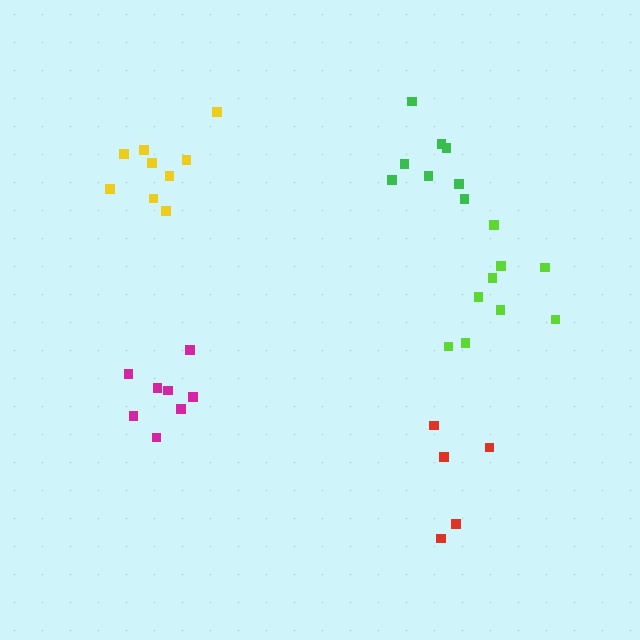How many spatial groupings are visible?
There are 5 spatial groupings.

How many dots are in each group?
Group 1: 9 dots, Group 2: 8 dots, Group 3: 8 dots, Group 4: 9 dots, Group 5: 5 dots (39 total).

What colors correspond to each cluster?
The clusters are colored: yellow, green, magenta, lime, red.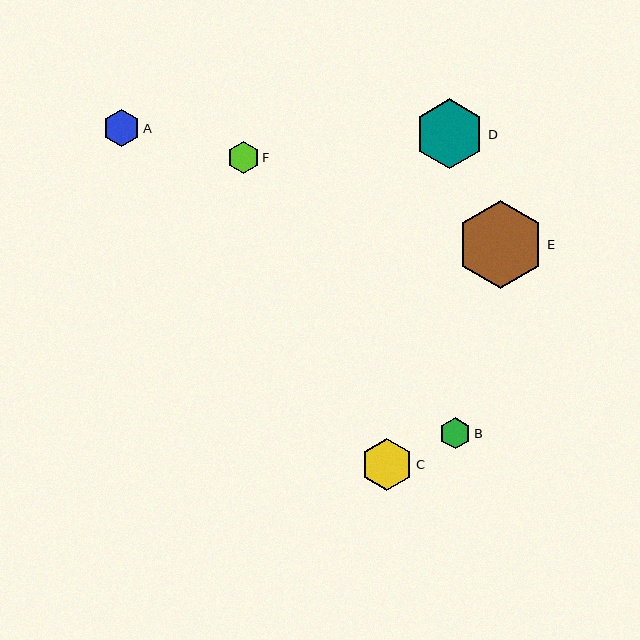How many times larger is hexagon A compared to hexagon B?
Hexagon A is approximately 1.2 times the size of hexagon B.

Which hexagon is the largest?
Hexagon E is the largest with a size of approximately 87 pixels.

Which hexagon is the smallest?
Hexagon B is the smallest with a size of approximately 31 pixels.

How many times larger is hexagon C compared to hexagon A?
Hexagon C is approximately 1.4 times the size of hexagon A.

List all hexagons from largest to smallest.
From largest to smallest: E, D, C, A, F, B.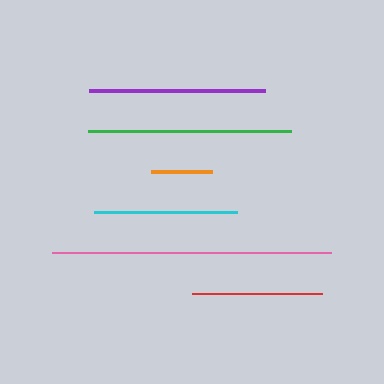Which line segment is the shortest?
The orange line is the shortest at approximately 61 pixels.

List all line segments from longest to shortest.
From longest to shortest: pink, green, purple, cyan, red, orange.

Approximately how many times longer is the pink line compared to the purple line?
The pink line is approximately 1.6 times the length of the purple line.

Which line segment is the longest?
The pink line is the longest at approximately 280 pixels.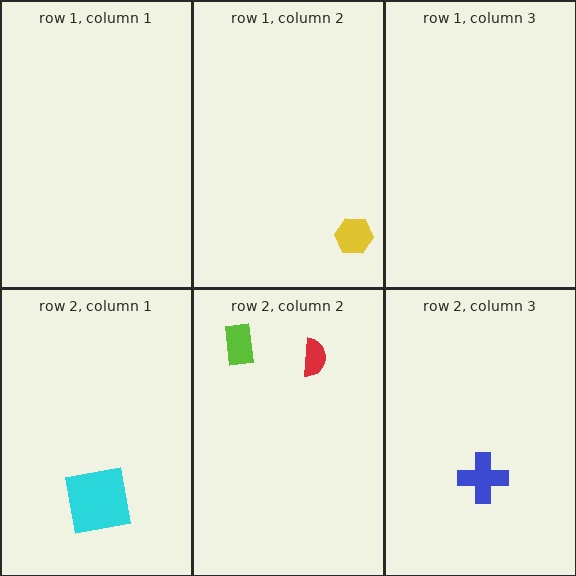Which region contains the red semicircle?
The row 2, column 2 region.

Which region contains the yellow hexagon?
The row 1, column 2 region.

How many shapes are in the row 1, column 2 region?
1.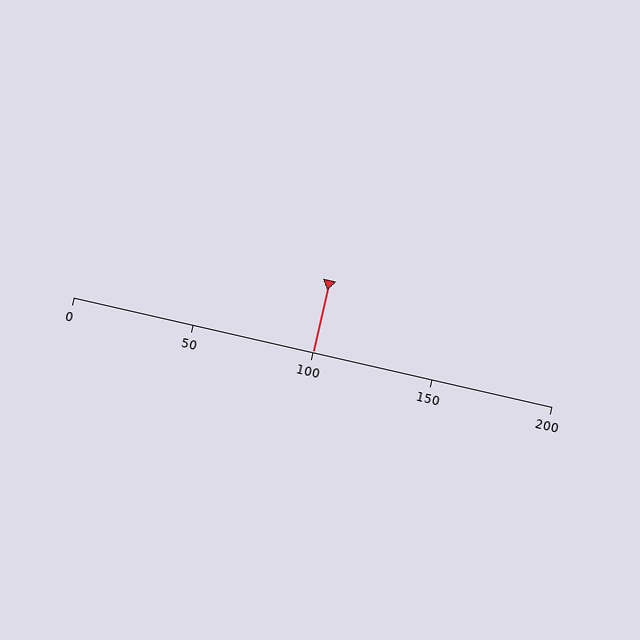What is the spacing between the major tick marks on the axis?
The major ticks are spaced 50 apart.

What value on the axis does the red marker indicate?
The marker indicates approximately 100.